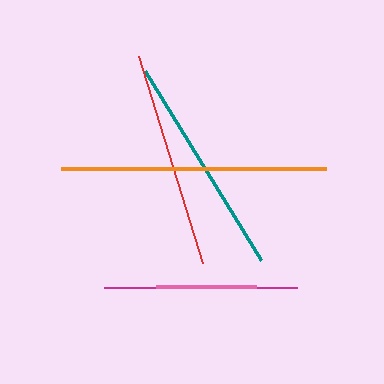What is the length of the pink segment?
The pink segment is approximately 100 pixels long.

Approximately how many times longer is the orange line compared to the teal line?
The orange line is approximately 1.2 times the length of the teal line.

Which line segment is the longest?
The orange line is the longest at approximately 264 pixels.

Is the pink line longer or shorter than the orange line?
The orange line is longer than the pink line.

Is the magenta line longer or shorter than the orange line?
The orange line is longer than the magenta line.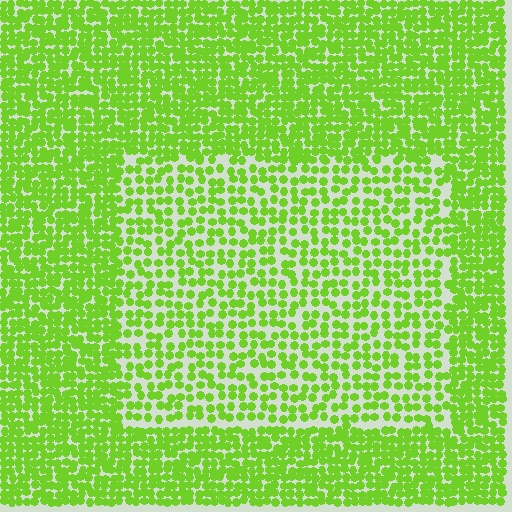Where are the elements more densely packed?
The elements are more densely packed outside the rectangle boundary.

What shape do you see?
I see a rectangle.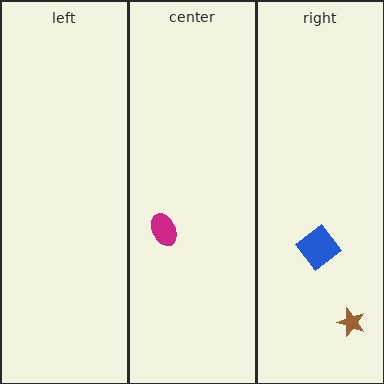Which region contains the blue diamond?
The right region.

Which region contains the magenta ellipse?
The center region.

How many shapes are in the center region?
1.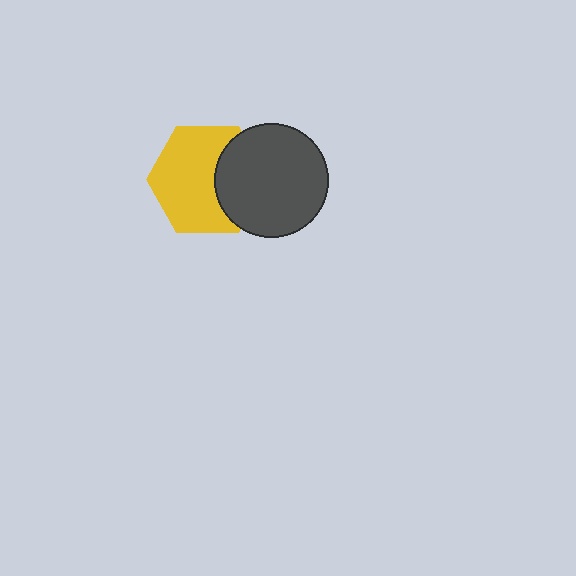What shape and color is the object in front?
The object in front is a dark gray circle.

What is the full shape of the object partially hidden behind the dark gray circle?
The partially hidden object is a yellow hexagon.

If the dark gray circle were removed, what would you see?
You would see the complete yellow hexagon.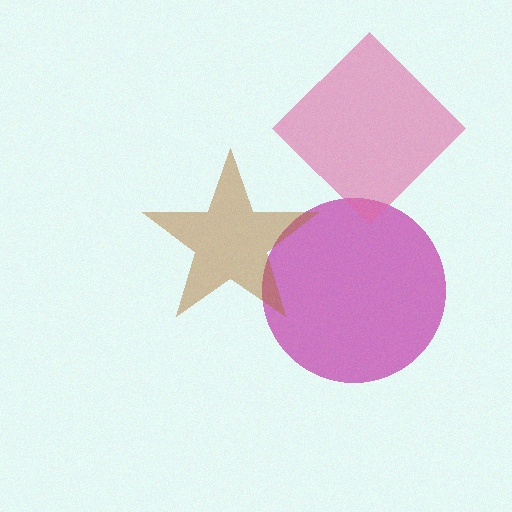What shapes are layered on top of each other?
The layered shapes are: a magenta circle, a brown star, a pink diamond.